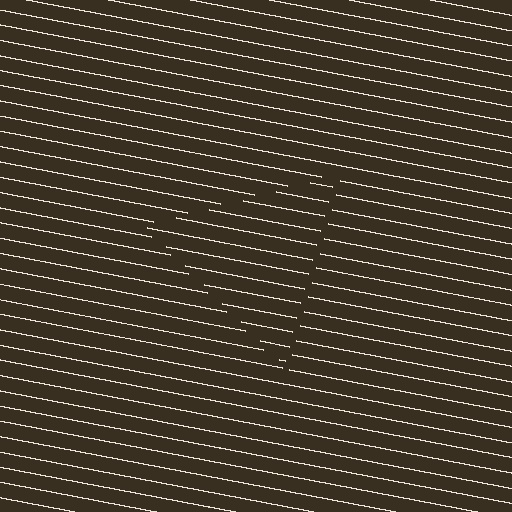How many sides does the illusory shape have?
3 sides — the line-ends trace a triangle.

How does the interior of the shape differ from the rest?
The interior of the shape contains the same grating, shifted by half a period — the contour is defined by the phase discontinuity where line-ends from the inner and outer gratings abut.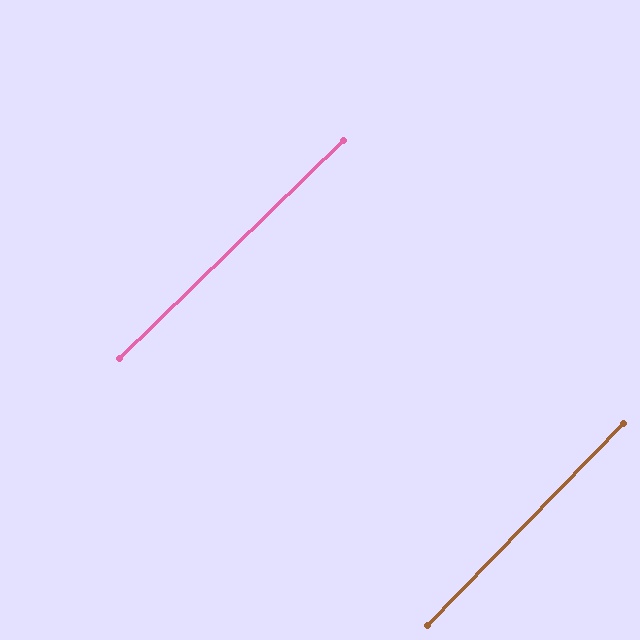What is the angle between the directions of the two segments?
Approximately 2 degrees.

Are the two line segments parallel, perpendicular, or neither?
Parallel — their directions differ by only 1.7°.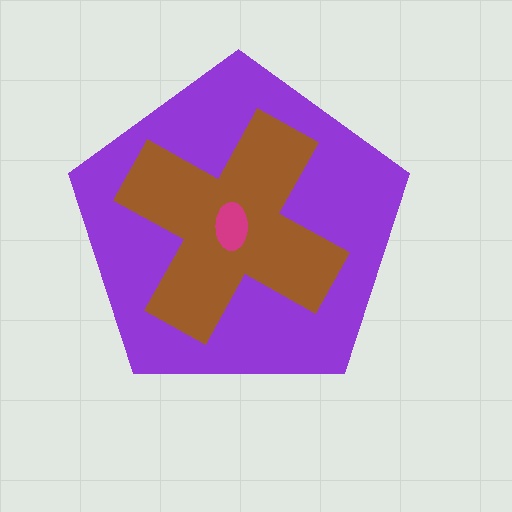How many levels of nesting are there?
3.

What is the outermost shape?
The purple pentagon.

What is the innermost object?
The magenta ellipse.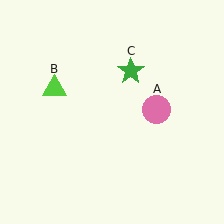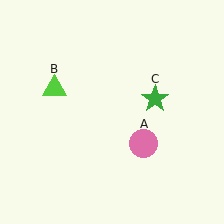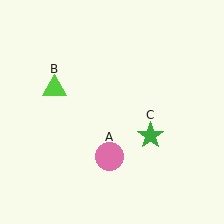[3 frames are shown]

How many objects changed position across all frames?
2 objects changed position: pink circle (object A), green star (object C).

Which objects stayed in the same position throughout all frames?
Lime triangle (object B) remained stationary.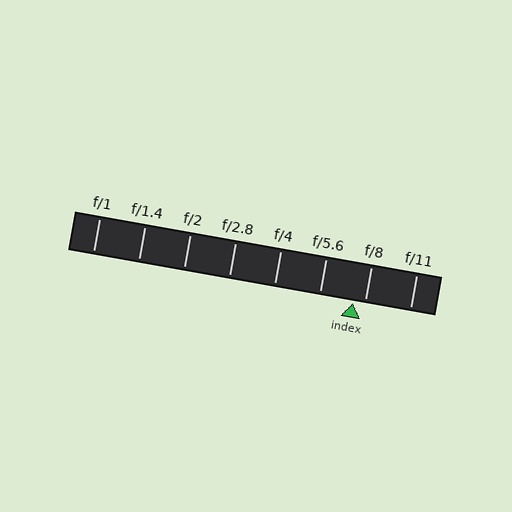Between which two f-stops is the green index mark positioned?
The index mark is between f/5.6 and f/8.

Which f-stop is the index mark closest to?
The index mark is closest to f/8.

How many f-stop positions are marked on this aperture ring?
There are 8 f-stop positions marked.